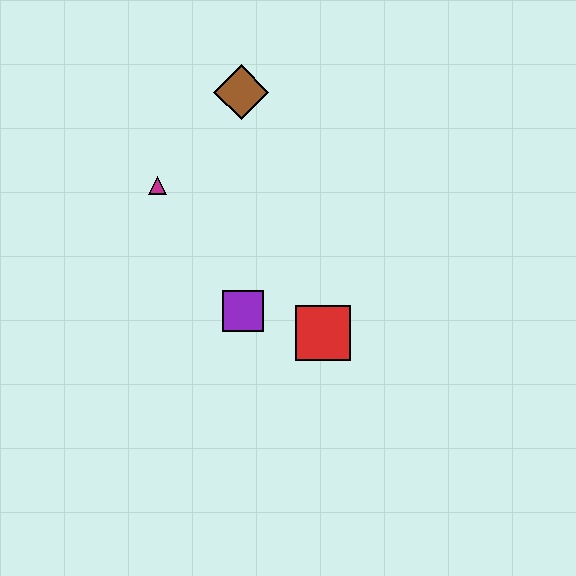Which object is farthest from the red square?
The brown diamond is farthest from the red square.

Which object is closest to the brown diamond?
The magenta triangle is closest to the brown diamond.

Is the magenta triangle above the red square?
Yes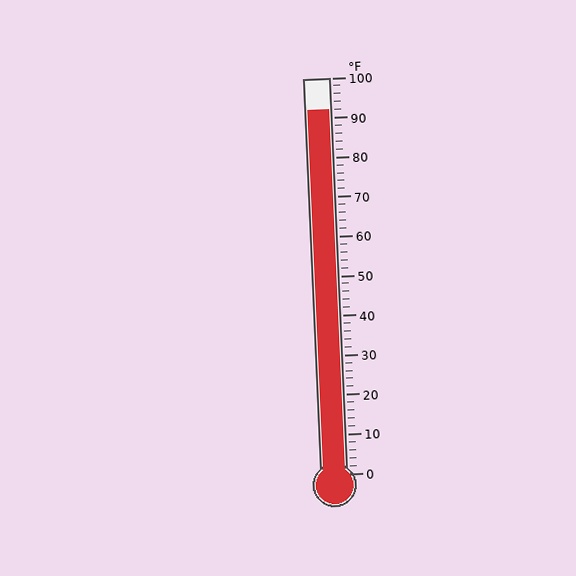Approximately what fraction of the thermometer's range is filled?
The thermometer is filled to approximately 90% of its range.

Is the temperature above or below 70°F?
The temperature is above 70°F.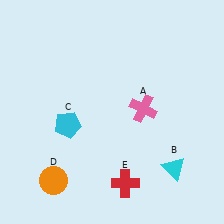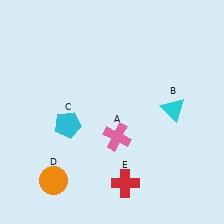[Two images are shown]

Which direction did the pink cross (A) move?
The pink cross (A) moved down.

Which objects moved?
The objects that moved are: the pink cross (A), the cyan triangle (B).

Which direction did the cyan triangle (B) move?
The cyan triangle (B) moved up.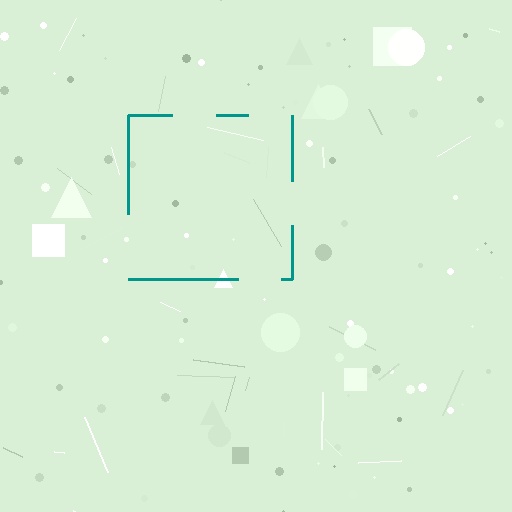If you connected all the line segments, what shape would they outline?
They would outline a square.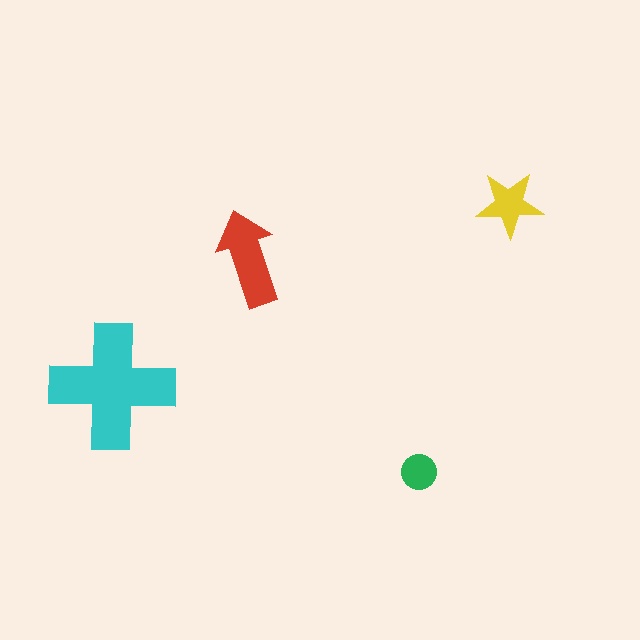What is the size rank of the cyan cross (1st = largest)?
1st.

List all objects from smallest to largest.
The green circle, the yellow star, the red arrow, the cyan cross.